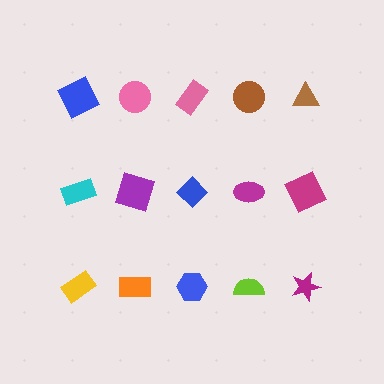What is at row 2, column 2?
A purple square.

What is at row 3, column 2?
An orange rectangle.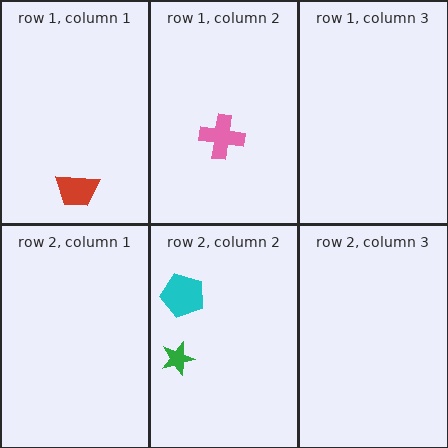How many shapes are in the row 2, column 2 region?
2.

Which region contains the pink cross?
The row 1, column 2 region.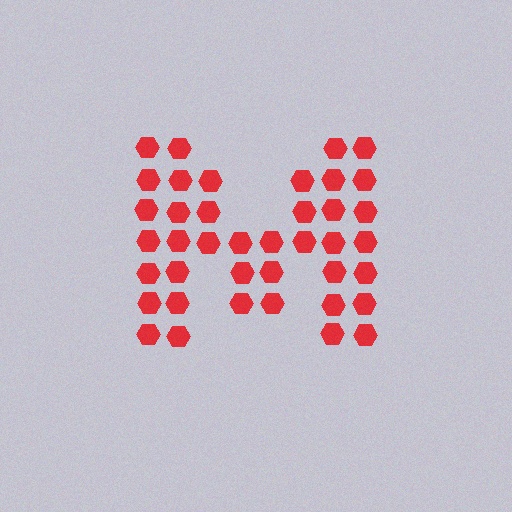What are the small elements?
The small elements are hexagons.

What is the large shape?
The large shape is the letter M.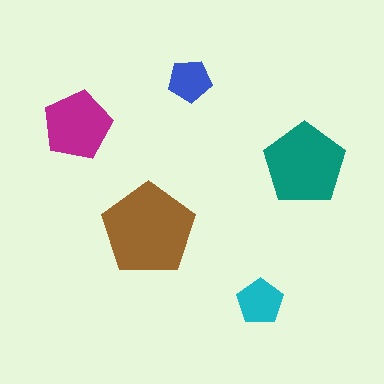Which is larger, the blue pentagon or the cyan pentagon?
The cyan one.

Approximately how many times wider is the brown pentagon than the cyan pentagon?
About 2 times wider.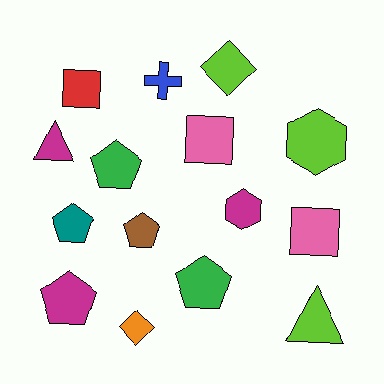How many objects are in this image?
There are 15 objects.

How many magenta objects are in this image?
There are 3 magenta objects.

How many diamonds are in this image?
There are 2 diamonds.